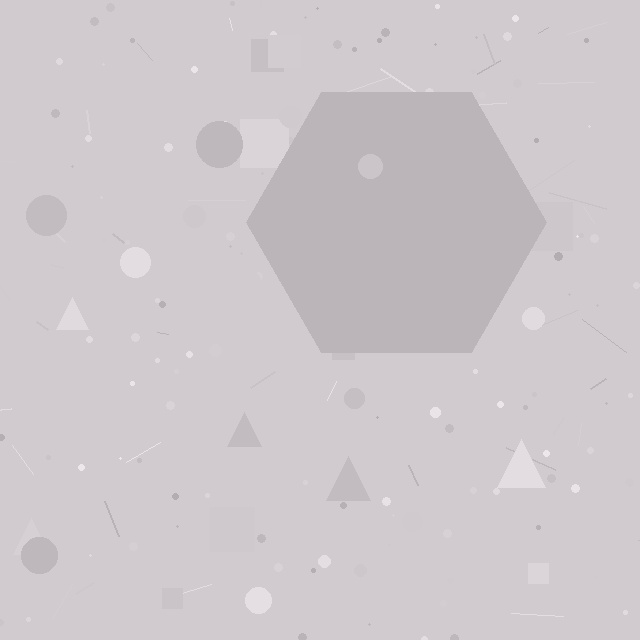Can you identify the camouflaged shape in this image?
The camouflaged shape is a hexagon.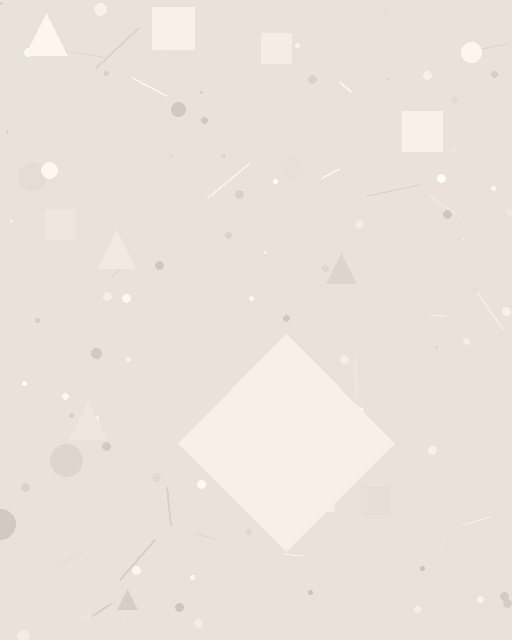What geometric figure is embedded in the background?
A diamond is embedded in the background.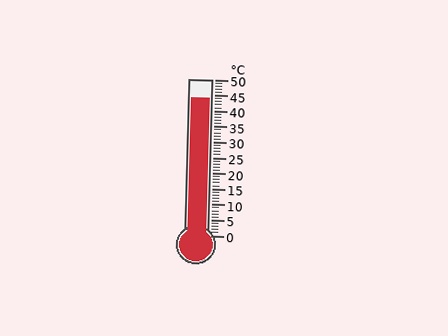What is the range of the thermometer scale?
The thermometer scale ranges from 0°C to 50°C.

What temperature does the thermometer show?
The thermometer shows approximately 44°C.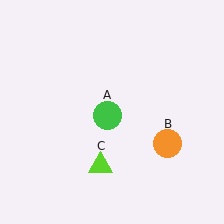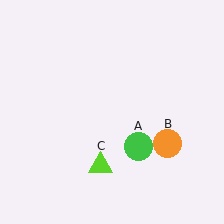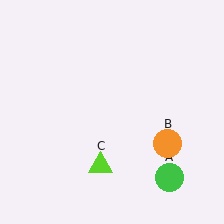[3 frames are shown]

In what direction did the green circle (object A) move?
The green circle (object A) moved down and to the right.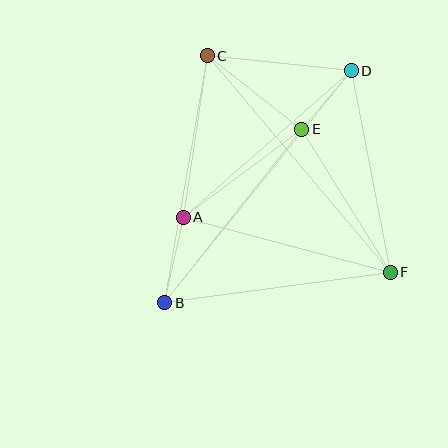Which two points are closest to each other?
Points D and E are closest to each other.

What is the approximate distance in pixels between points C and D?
The distance between C and D is approximately 145 pixels.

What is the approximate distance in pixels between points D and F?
The distance between D and F is approximately 205 pixels.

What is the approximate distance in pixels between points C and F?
The distance between C and F is approximately 283 pixels.